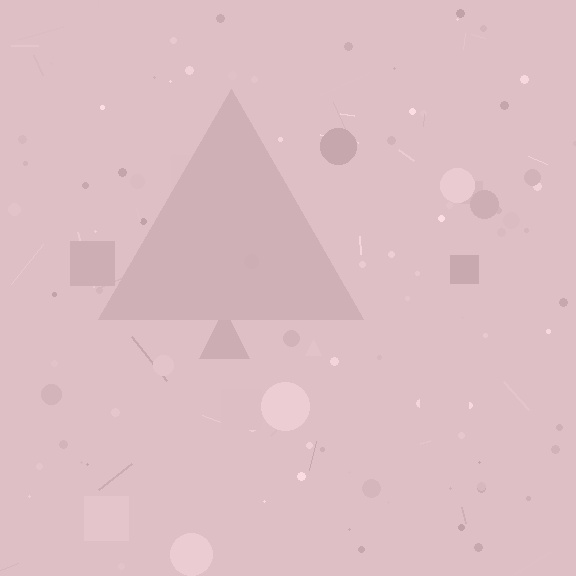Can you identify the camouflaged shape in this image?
The camouflaged shape is a triangle.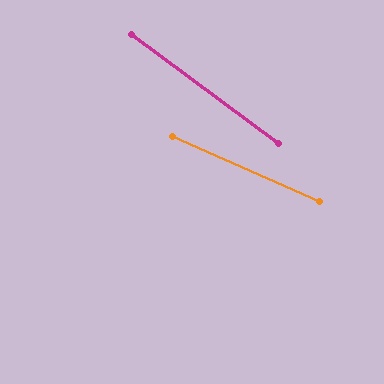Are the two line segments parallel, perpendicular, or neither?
Neither parallel nor perpendicular — they differ by about 13°.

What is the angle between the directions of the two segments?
Approximately 13 degrees.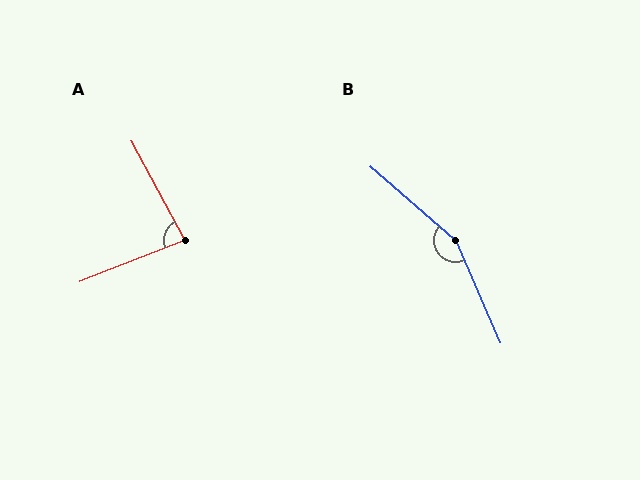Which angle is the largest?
B, at approximately 155 degrees.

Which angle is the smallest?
A, at approximately 83 degrees.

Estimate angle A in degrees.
Approximately 83 degrees.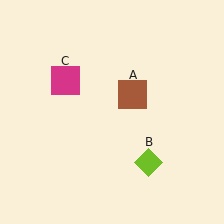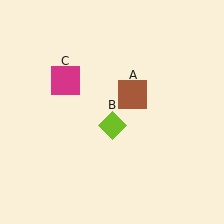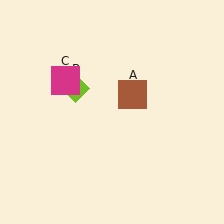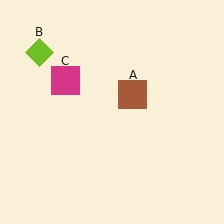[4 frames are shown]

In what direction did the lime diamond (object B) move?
The lime diamond (object B) moved up and to the left.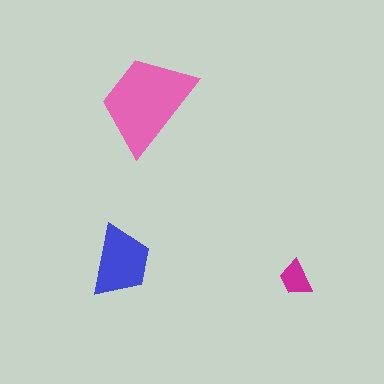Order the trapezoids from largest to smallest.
the pink one, the blue one, the magenta one.